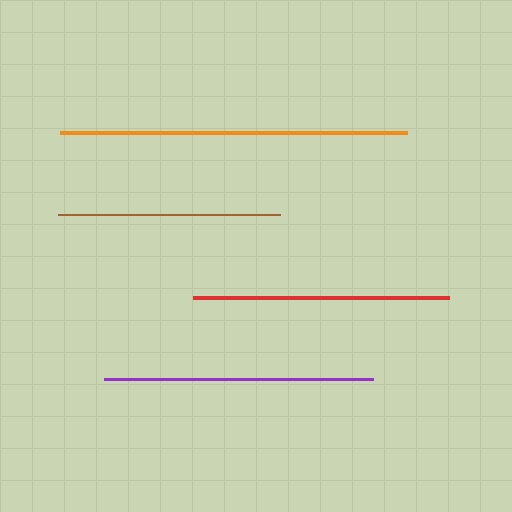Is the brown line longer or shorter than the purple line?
The purple line is longer than the brown line.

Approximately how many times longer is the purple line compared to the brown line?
The purple line is approximately 1.2 times the length of the brown line.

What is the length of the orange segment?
The orange segment is approximately 348 pixels long.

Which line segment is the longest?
The orange line is the longest at approximately 348 pixels.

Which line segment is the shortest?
The brown line is the shortest at approximately 222 pixels.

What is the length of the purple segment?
The purple segment is approximately 269 pixels long.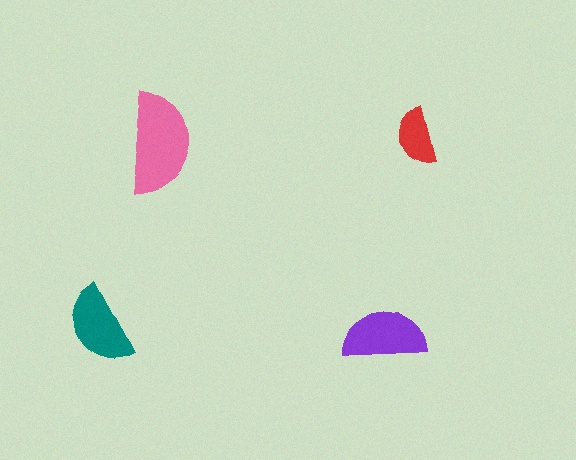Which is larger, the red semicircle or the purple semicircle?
The purple one.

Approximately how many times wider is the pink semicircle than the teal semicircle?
About 1.5 times wider.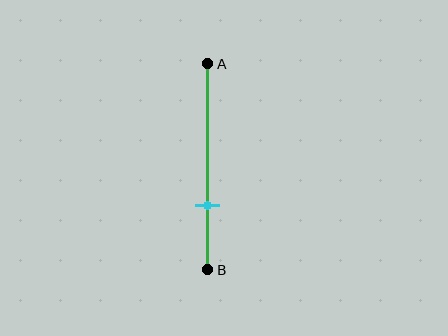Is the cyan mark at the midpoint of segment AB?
No, the mark is at about 70% from A, not at the 50% midpoint.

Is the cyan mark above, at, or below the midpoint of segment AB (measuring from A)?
The cyan mark is below the midpoint of segment AB.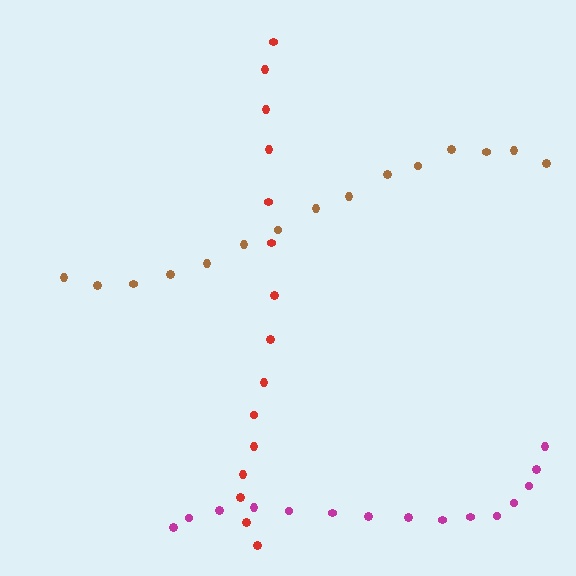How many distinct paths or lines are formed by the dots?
There are 3 distinct paths.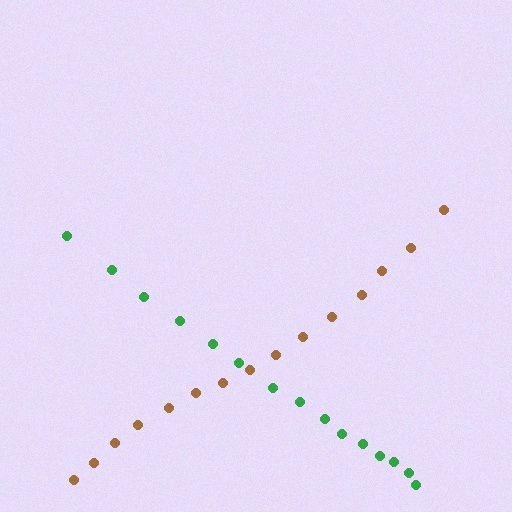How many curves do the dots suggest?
There are 2 distinct paths.